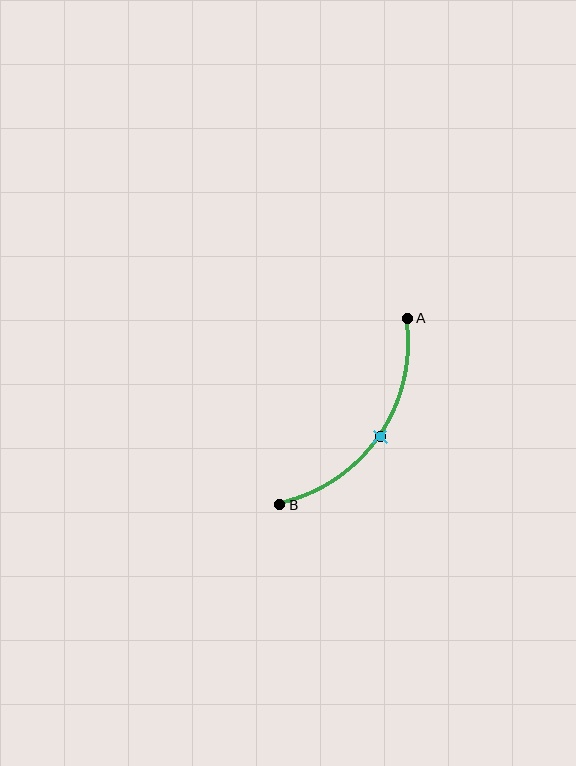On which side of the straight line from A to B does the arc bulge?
The arc bulges below and to the right of the straight line connecting A and B.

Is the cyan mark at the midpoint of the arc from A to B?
Yes. The cyan mark lies on the arc at equal arc-length from both A and B — it is the arc midpoint.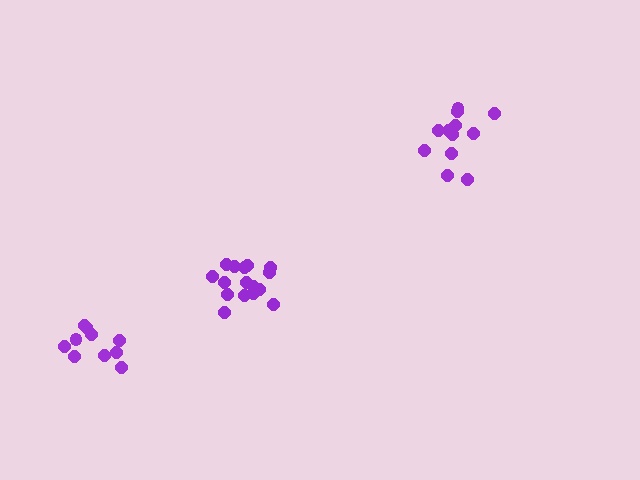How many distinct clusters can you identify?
There are 3 distinct clusters.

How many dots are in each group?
Group 1: 16 dots, Group 2: 10 dots, Group 3: 12 dots (38 total).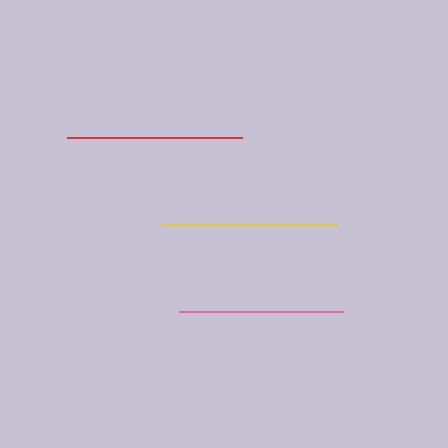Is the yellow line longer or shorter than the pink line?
The yellow line is longer than the pink line.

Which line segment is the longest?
The yellow line is the longest at approximately 176 pixels.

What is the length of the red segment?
The red segment is approximately 175 pixels long.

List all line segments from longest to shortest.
From longest to shortest: yellow, red, pink.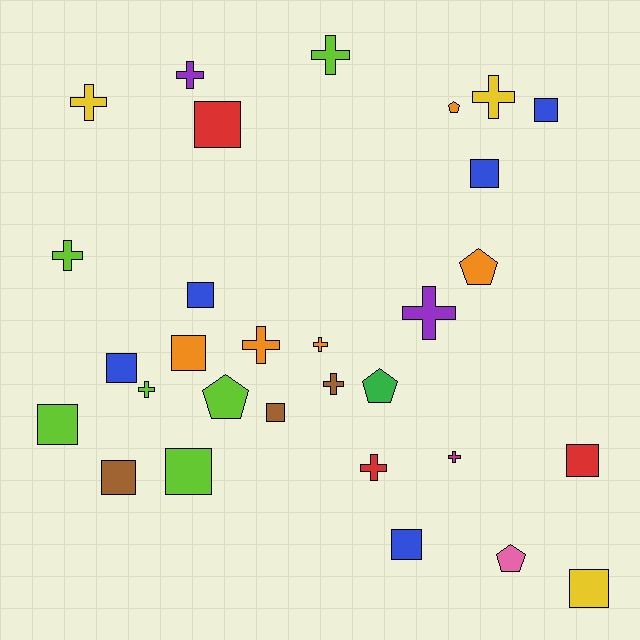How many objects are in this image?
There are 30 objects.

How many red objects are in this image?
There are 3 red objects.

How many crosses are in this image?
There are 12 crosses.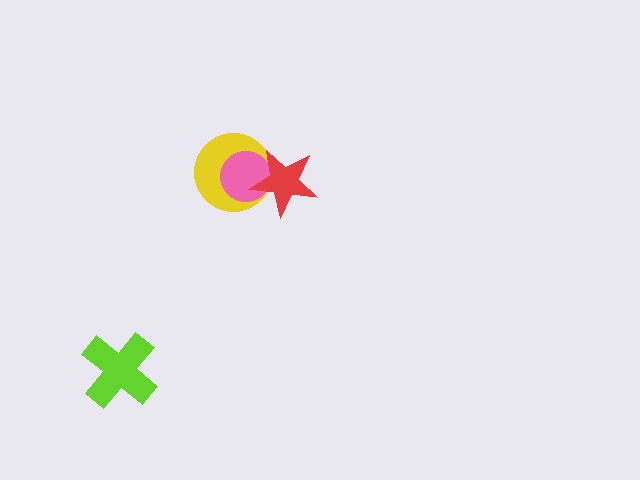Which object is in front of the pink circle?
The red star is in front of the pink circle.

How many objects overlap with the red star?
2 objects overlap with the red star.